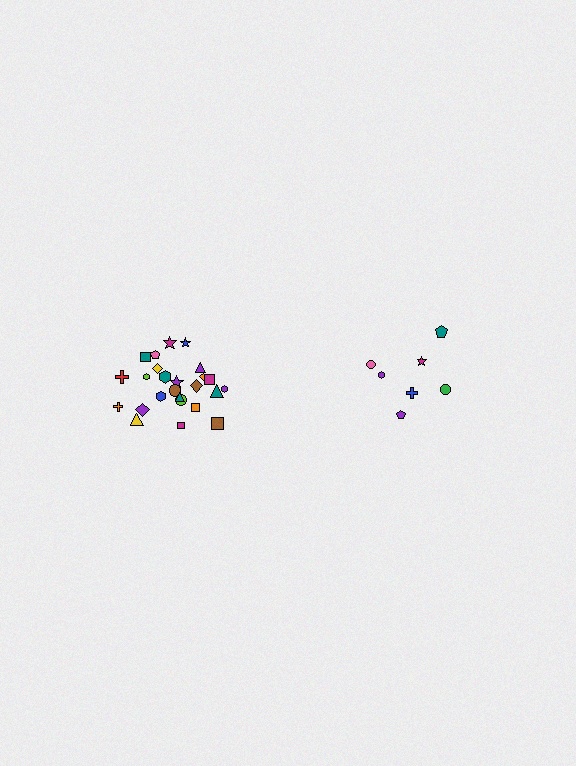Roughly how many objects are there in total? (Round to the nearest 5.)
Roughly 30 objects in total.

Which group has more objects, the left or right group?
The left group.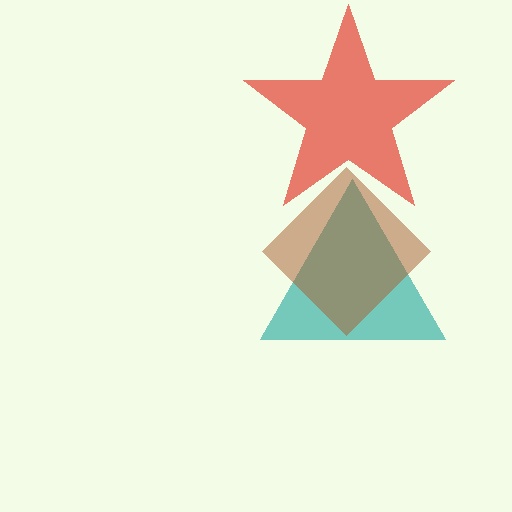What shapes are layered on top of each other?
The layered shapes are: a teal triangle, a brown diamond, a red star.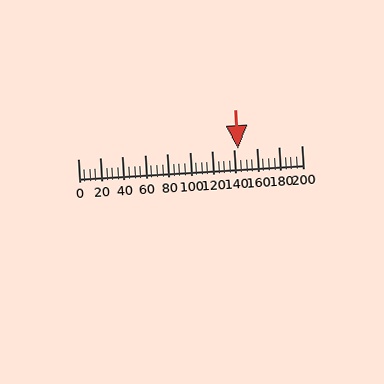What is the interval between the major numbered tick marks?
The major tick marks are spaced 20 units apart.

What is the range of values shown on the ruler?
The ruler shows values from 0 to 200.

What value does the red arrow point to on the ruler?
The red arrow points to approximately 144.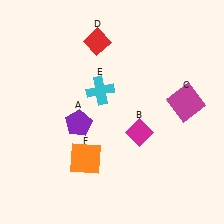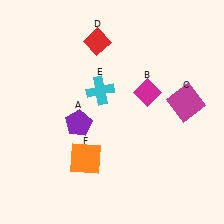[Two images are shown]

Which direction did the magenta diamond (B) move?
The magenta diamond (B) moved up.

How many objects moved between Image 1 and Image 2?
1 object moved between the two images.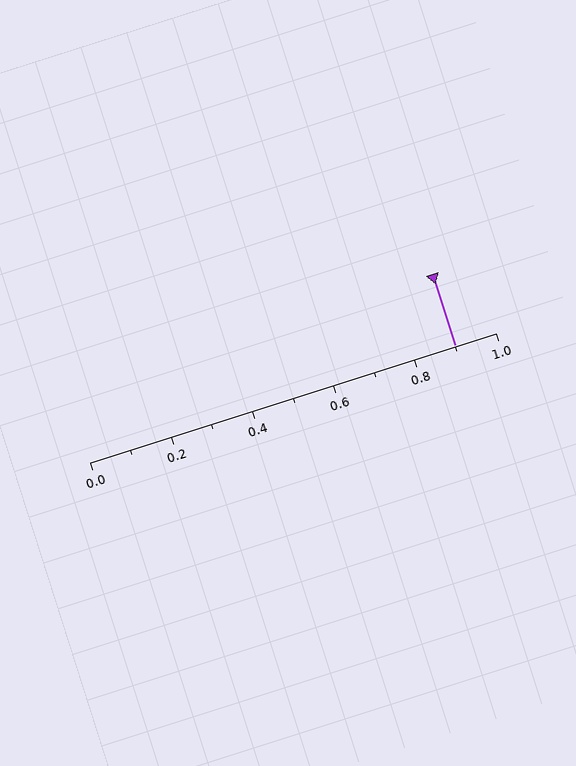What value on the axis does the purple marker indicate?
The marker indicates approximately 0.9.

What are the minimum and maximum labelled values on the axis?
The axis runs from 0.0 to 1.0.